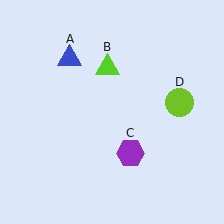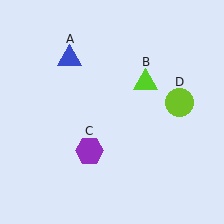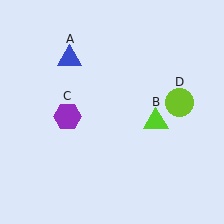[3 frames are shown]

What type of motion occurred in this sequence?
The lime triangle (object B), purple hexagon (object C) rotated clockwise around the center of the scene.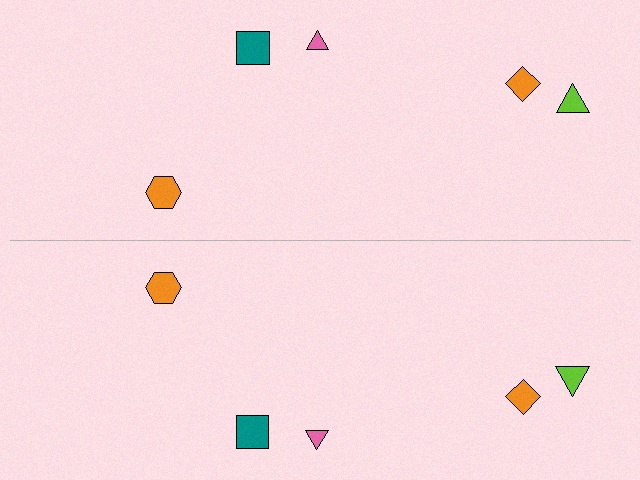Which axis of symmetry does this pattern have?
The pattern has a horizontal axis of symmetry running through the center of the image.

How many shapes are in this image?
There are 10 shapes in this image.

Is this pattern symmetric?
Yes, this pattern has bilateral (reflection) symmetry.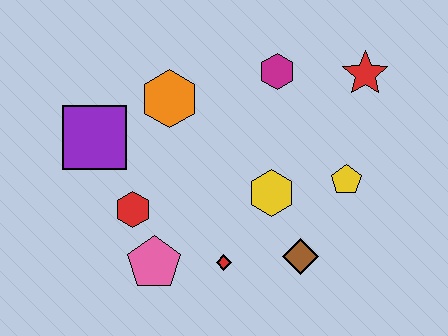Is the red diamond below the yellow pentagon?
Yes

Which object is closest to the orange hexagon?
The purple square is closest to the orange hexagon.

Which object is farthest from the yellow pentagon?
The purple square is farthest from the yellow pentagon.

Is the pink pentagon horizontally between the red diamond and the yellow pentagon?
No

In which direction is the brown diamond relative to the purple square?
The brown diamond is to the right of the purple square.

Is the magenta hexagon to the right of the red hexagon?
Yes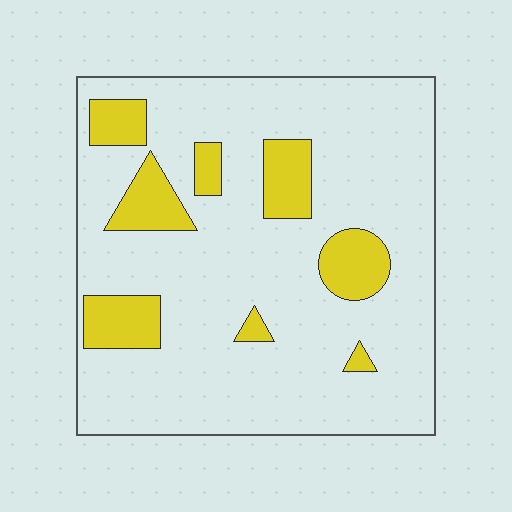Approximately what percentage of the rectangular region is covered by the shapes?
Approximately 15%.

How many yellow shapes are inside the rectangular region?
8.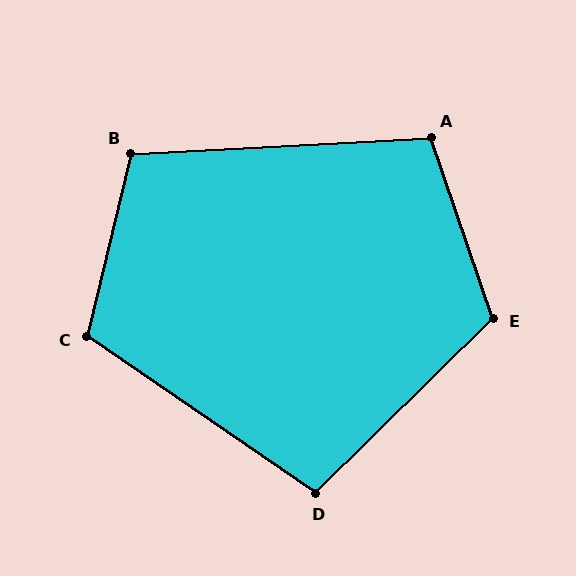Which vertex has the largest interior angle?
E, at approximately 116 degrees.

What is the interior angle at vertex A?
Approximately 106 degrees (obtuse).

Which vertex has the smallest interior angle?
D, at approximately 101 degrees.